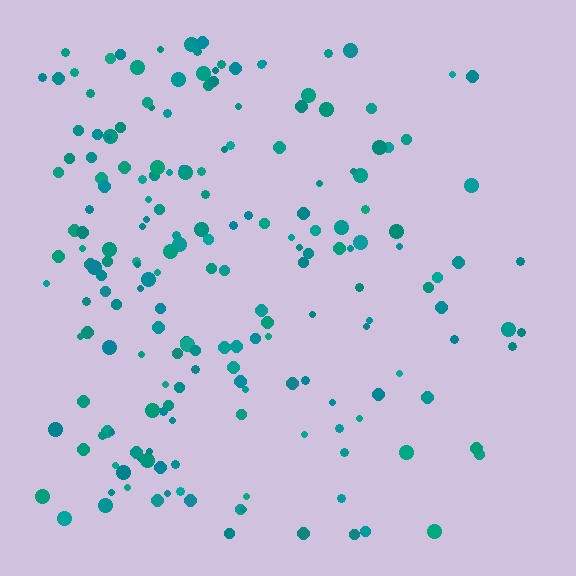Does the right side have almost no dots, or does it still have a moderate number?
Still a moderate number, just noticeably fewer than the left.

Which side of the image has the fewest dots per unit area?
The right.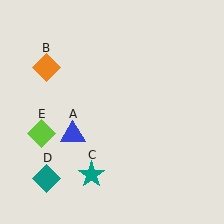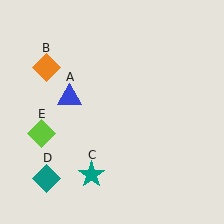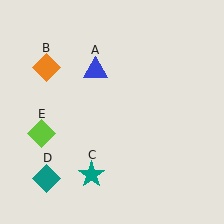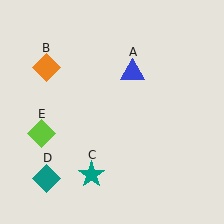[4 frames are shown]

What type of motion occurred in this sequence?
The blue triangle (object A) rotated clockwise around the center of the scene.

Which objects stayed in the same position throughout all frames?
Orange diamond (object B) and teal star (object C) and teal diamond (object D) and lime diamond (object E) remained stationary.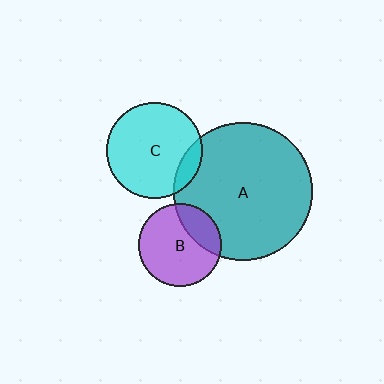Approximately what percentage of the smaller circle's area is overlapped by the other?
Approximately 10%.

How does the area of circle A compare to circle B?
Approximately 2.8 times.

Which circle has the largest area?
Circle A (teal).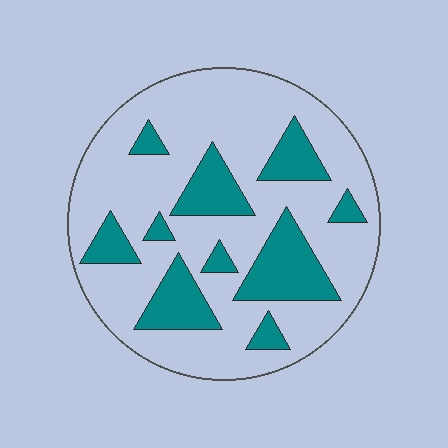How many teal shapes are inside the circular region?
10.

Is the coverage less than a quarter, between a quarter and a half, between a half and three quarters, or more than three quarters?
Between a quarter and a half.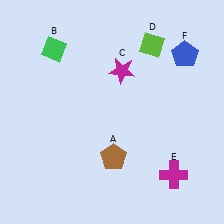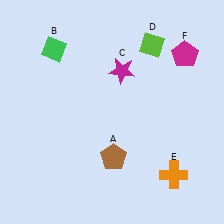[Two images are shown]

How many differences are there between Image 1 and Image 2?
There are 2 differences between the two images.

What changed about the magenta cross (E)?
In Image 1, E is magenta. In Image 2, it changed to orange.